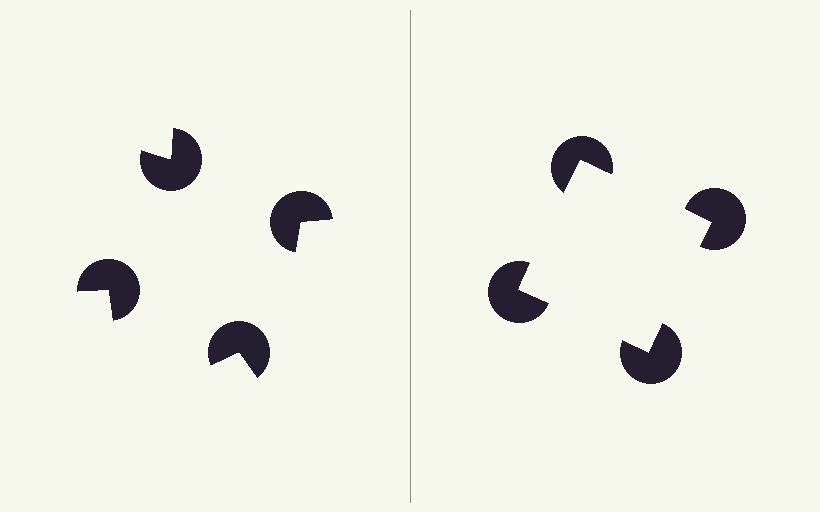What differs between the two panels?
The pac-man discs are positioned identically on both sides; only the wedge orientations differ. On the right they align to a square; on the left they are misaligned.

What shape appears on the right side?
An illusory square.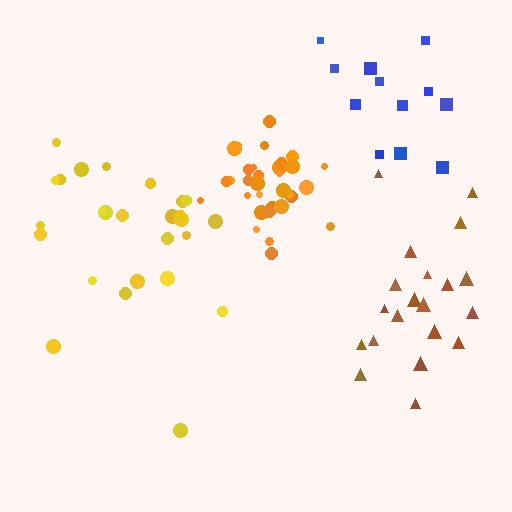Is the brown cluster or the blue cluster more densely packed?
Brown.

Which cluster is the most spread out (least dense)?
Yellow.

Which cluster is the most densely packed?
Orange.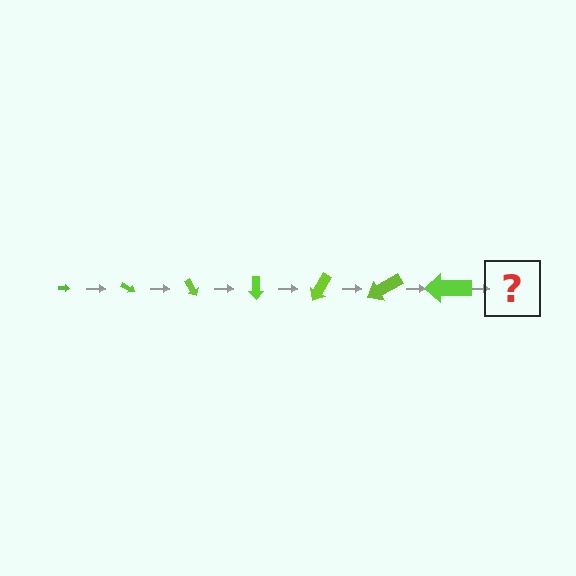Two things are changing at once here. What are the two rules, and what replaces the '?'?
The two rules are that the arrow grows larger each step and it rotates 30 degrees each step. The '?' should be an arrow, larger than the previous one and rotated 210 degrees from the start.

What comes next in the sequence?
The next element should be an arrow, larger than the previous one and rotated 210 degrees from the start.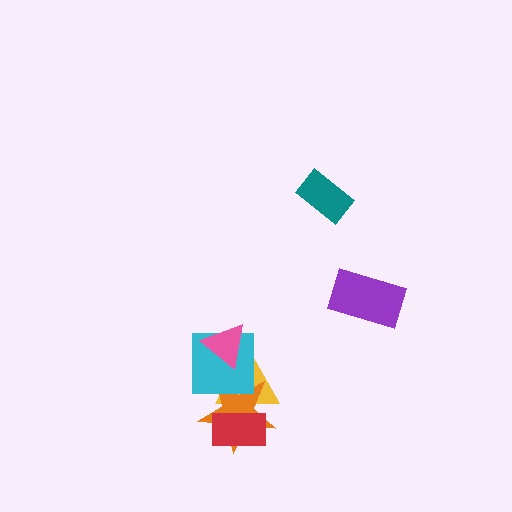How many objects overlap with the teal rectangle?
0 objects overlap with the teal rectangle.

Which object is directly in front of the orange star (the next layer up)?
The red rectangle is directly in front of the orange star.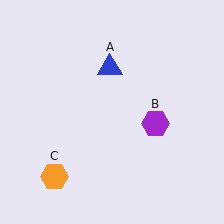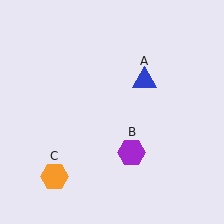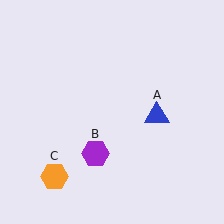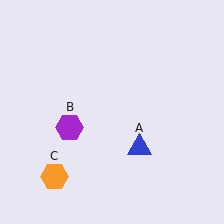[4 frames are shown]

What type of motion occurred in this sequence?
The blue triangle (object A), purple hexagon (object B) rotated clockwise around the center of the scene.